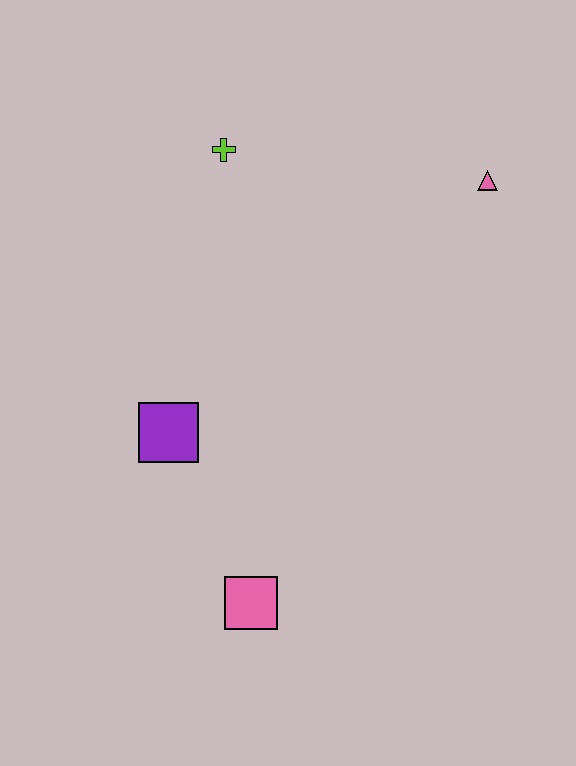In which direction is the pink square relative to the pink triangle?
The pink square is below the pink triangle.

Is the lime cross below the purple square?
No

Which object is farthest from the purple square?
The pink triangle is farthest from the purple square.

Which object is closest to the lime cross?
The pink triangle is closest to the lime cross.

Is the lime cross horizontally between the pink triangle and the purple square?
Yes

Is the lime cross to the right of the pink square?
No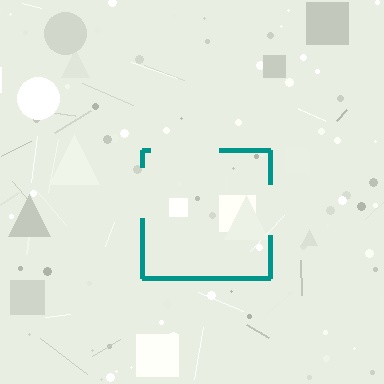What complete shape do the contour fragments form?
The contour fragments form a square.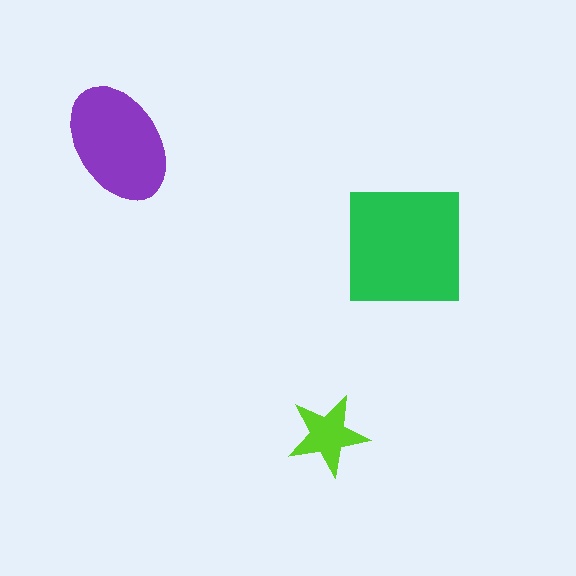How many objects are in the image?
There are 3 objects in the image.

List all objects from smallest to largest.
The lime star, the purple ellipse, the green square.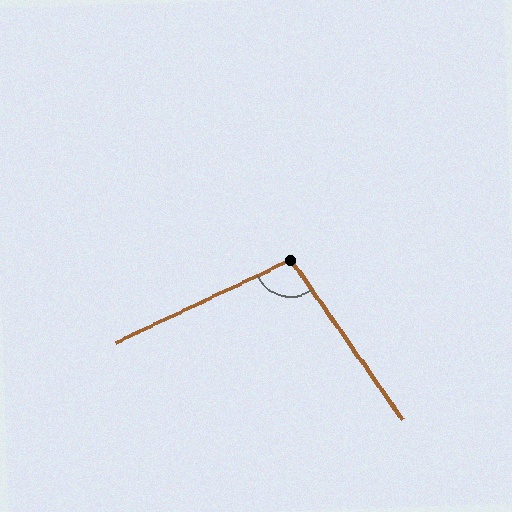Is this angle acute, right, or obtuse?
It is obtuse.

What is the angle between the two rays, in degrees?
Approximately 100 degrees.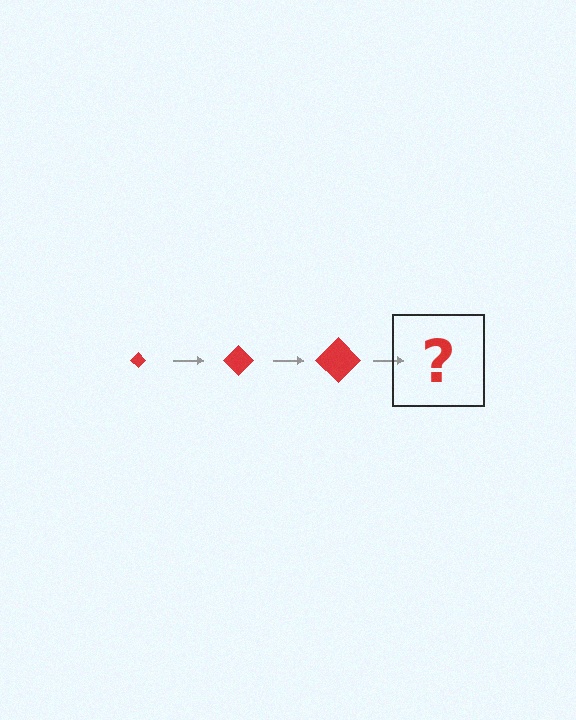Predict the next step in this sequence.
The next step is a red diamond, larger than the previous one.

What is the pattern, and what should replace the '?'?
The pattern is that the diamond gets progressively larger each step. The '?' should be a red diamond, larger than the previous one.